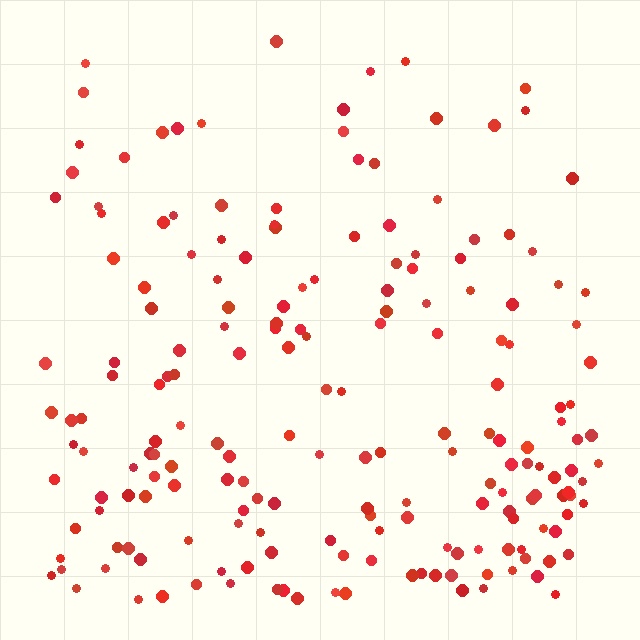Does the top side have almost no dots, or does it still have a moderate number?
Still a moderate number, just noticeably fewer than the bottom.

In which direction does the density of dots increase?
From top to bottom, with the bottom side densest.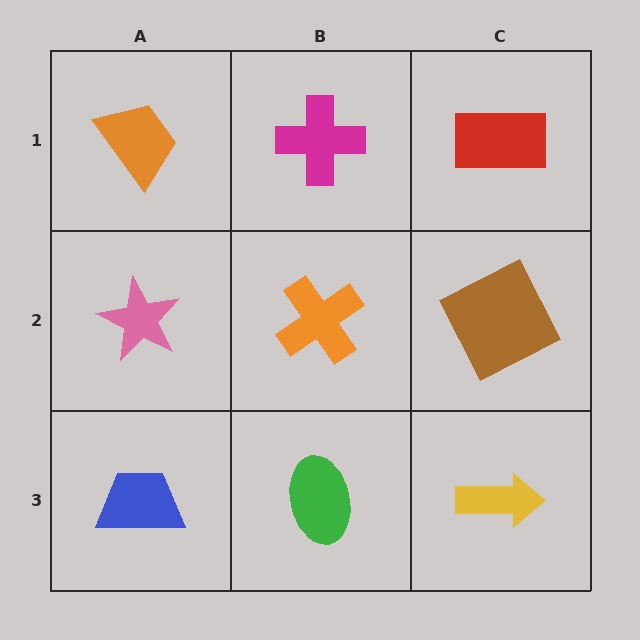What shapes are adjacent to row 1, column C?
A brown square (row 2, column C), a magenta cross (row 1, column B).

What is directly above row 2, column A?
An orange trapezoid.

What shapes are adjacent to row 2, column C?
A red rectangle (row 1, column C), a yellow arrow (row 3, column C), an orange cross (row 2, column B).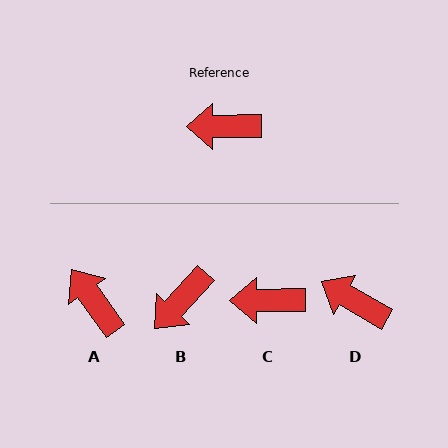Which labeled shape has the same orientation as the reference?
C.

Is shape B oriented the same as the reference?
No, it is off by about 47 degrees.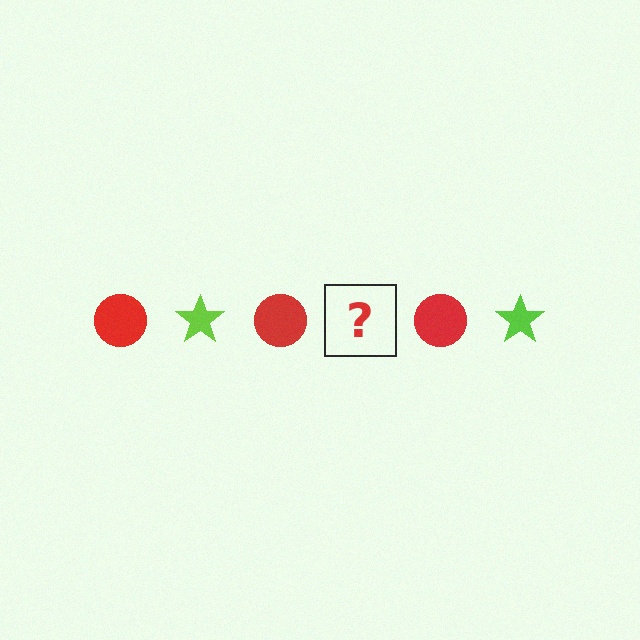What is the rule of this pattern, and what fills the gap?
The rule is that the pattern alternates between red circle and lime star. The gap should be filled with a lime star.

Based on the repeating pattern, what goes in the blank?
The blank should be a lime star.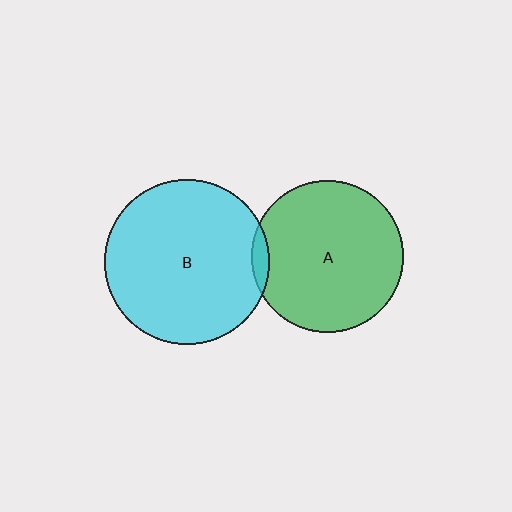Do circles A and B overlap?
Yes.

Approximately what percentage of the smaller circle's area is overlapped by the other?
Approximately 5%.